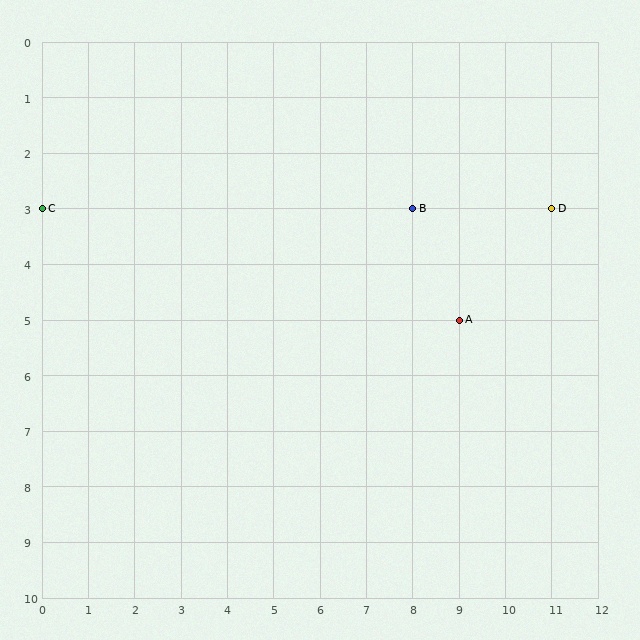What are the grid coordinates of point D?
Point D is at grid coordinates (11, 3).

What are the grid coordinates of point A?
Point A is at grid coordinates (9, 5).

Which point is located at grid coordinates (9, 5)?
Point A is at (9, 5).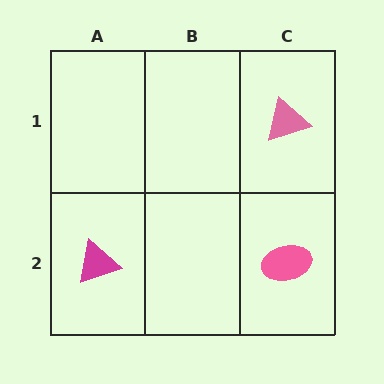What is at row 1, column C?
A pink triangle.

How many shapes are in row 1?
1 shape.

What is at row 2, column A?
A magenta triangle.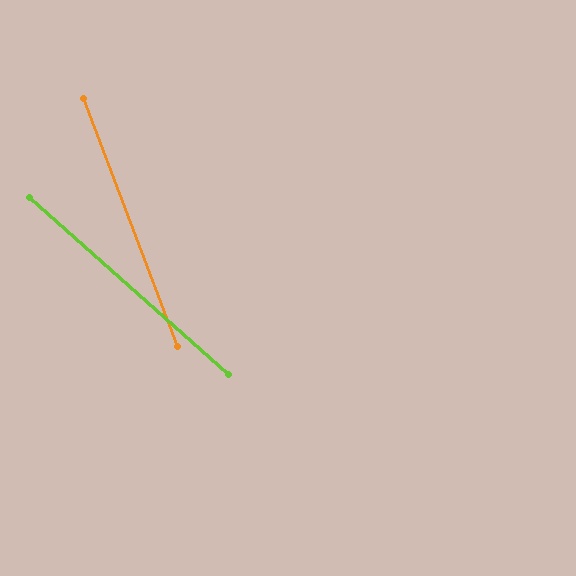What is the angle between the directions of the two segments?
Approximately 28 degrees.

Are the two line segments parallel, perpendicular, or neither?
Neither parallel nor perpendicular — they differ by about 28°.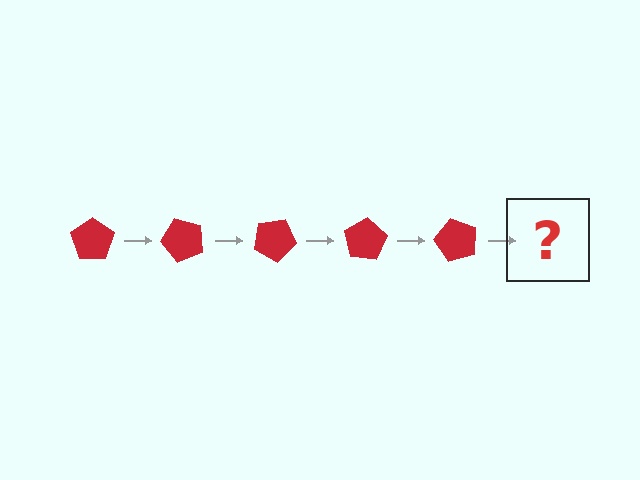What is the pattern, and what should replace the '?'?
The pattern is that the pentagon rotates 50 degrees each step. The '?' should be a red pentagon rotated 250 degrees.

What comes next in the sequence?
The next element should be a red pentagon rotated 250 degrees.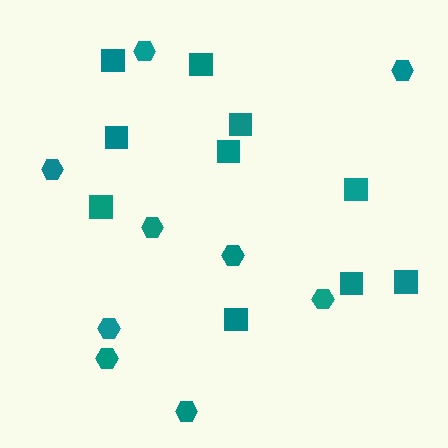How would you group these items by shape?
There are 2 groups: one group of squares (10) and one group of hexagons (9).